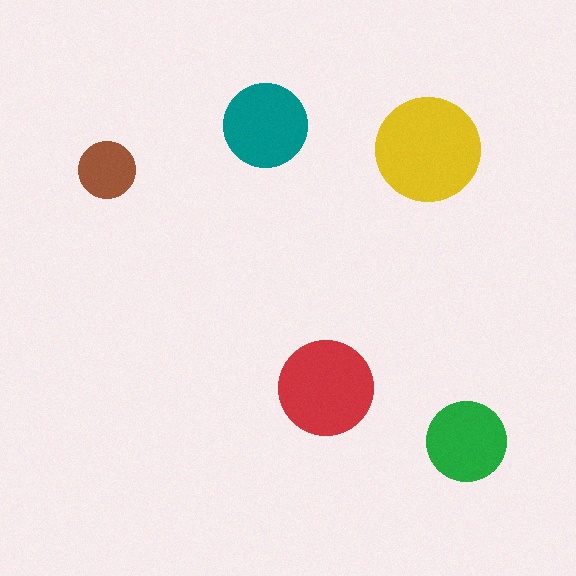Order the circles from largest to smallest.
the yellow one, the red one, the teal one, the green one, the brown one.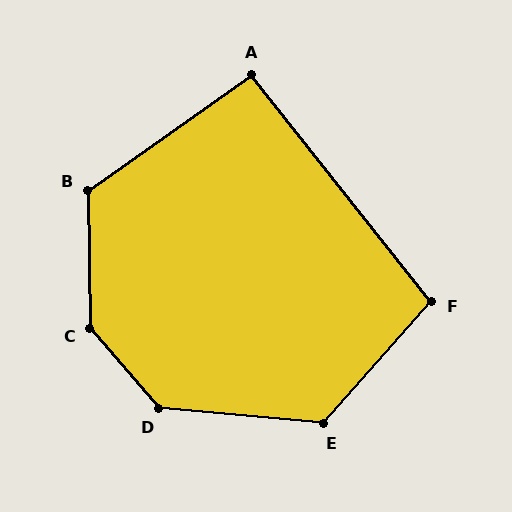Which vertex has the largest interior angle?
C, at approximately 141 degrees.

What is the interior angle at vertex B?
Approximately 124 degrees (obtuse).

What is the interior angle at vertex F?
Approximately 100 degrees (obtuse).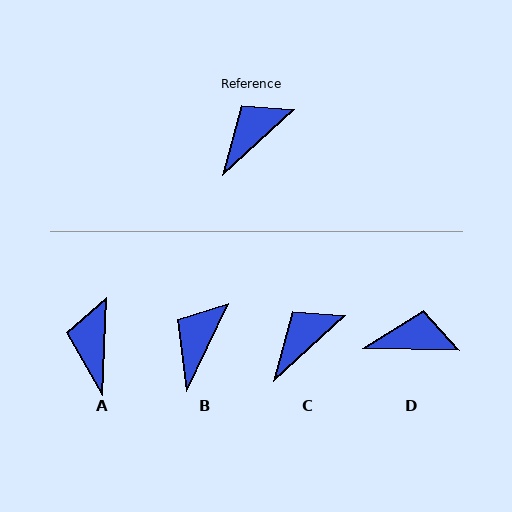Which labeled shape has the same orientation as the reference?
C.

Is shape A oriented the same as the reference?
No, it is off by about 45 degrees.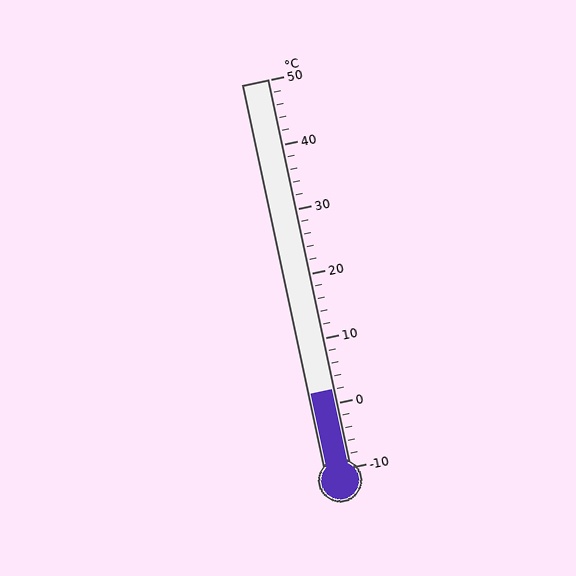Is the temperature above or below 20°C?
The temperature is below 20°C.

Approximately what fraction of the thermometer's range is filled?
The thermometer is filled to approximately 20% of its range.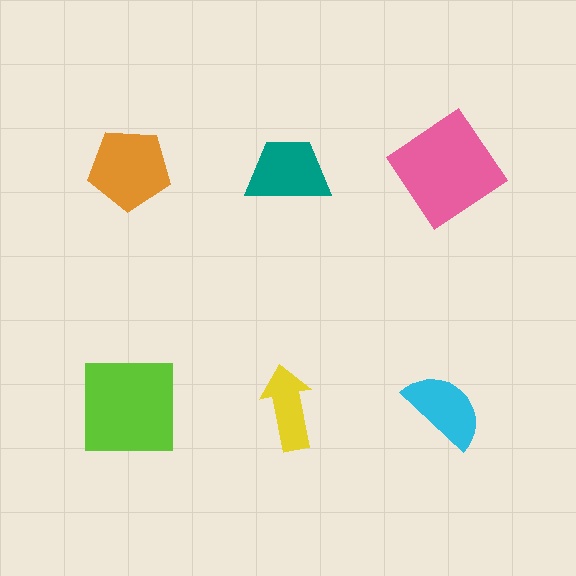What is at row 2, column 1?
A lime square.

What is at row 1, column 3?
A pink diamond.